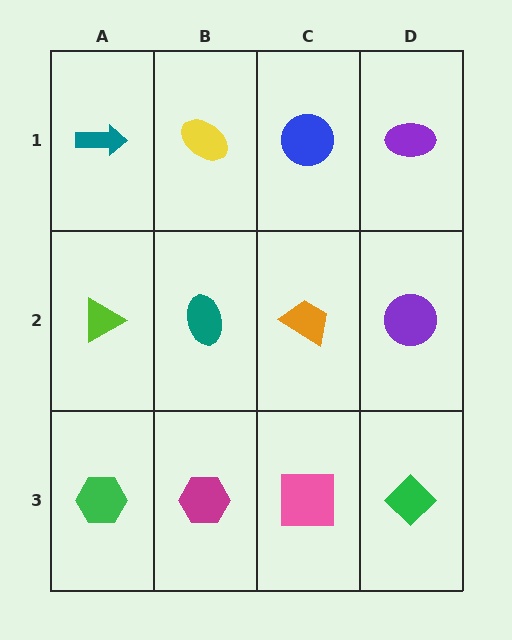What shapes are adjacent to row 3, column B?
A teal ellipse (row 2, column B), a green hexagon (row 3, column A), a pink square (row 3, column C).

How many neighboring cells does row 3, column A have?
2.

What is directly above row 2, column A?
A teal arrow.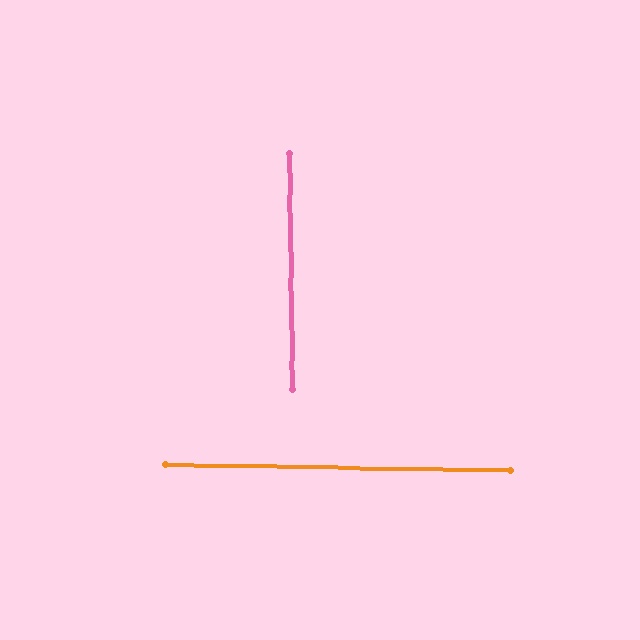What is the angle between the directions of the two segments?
Approximately 88 degrees.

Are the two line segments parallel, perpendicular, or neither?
Perpendicular — they meet at approximately 88°.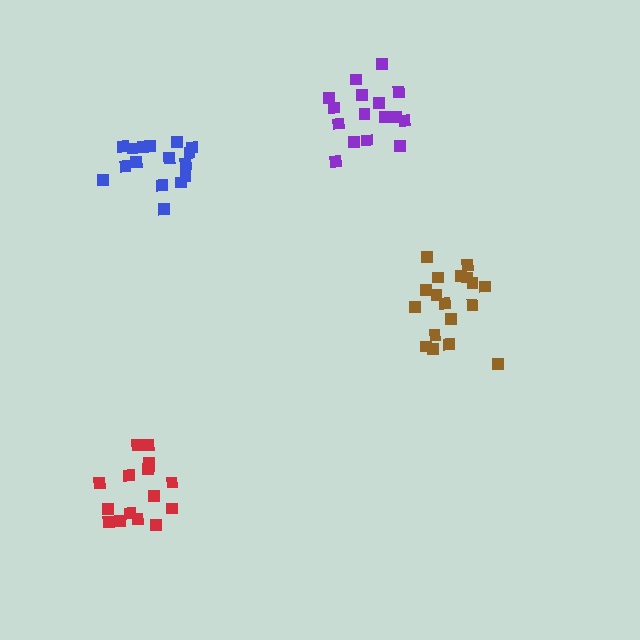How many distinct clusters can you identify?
There are 4 distinct clusters.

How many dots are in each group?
Group 1: 16 dots, Group 2: 16 dots, Group 3: 18 dots, Group 4: 16 dots (66 total).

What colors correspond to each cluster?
The clusters are colored: red, purple, brown, blue.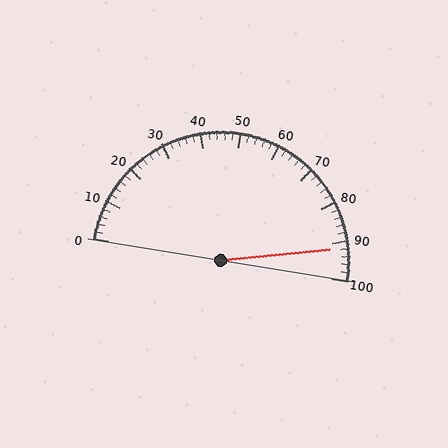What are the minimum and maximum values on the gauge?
The gauge ranges from 0 to 100.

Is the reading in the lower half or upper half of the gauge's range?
The reading is in the upper half of the range (0 to 100).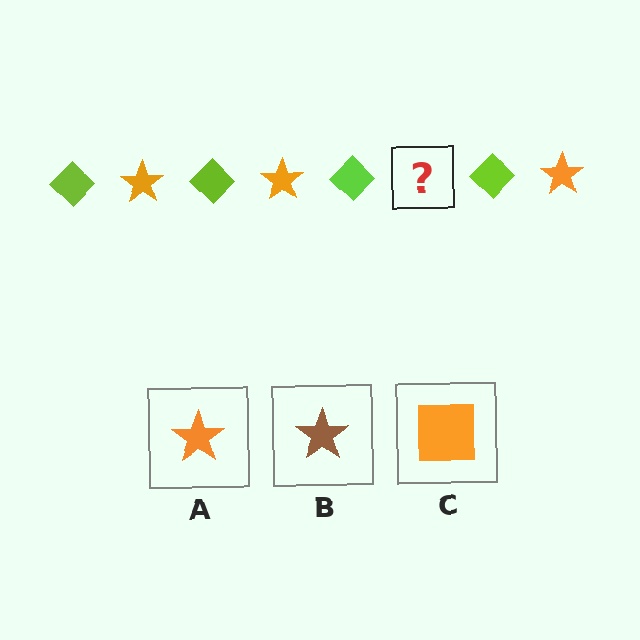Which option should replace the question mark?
Option A.